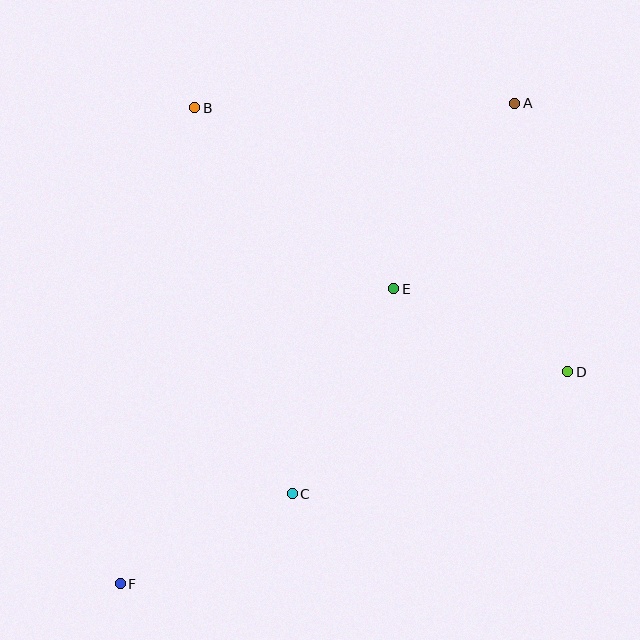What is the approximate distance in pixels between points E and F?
The distance between E and F is approximately 402 pixels.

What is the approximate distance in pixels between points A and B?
The distance between A and B is approximately 320 pixels.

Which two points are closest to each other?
Points D and E are closest to each other.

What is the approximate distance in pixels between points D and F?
The distance between D and F is approximately 495 pixels.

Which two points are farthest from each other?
Points A and F are farthest from each other.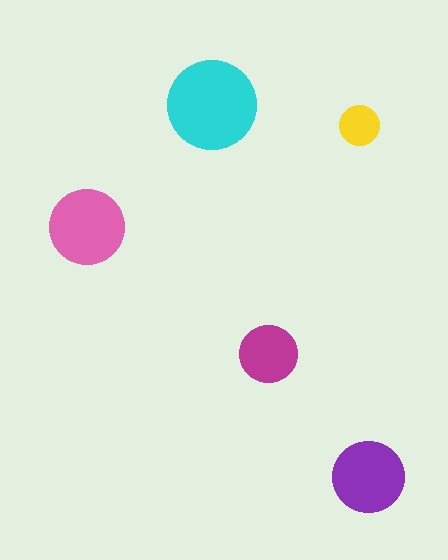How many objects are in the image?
There are 5 objects in the image.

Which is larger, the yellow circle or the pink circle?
The pink one.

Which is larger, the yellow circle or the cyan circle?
The cyan one.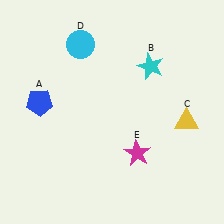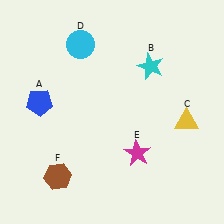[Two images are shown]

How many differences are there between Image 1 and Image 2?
There is 1 difference between the two images.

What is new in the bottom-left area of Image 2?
A brown hexagon (F) was added in the bottom-left area of Image 2.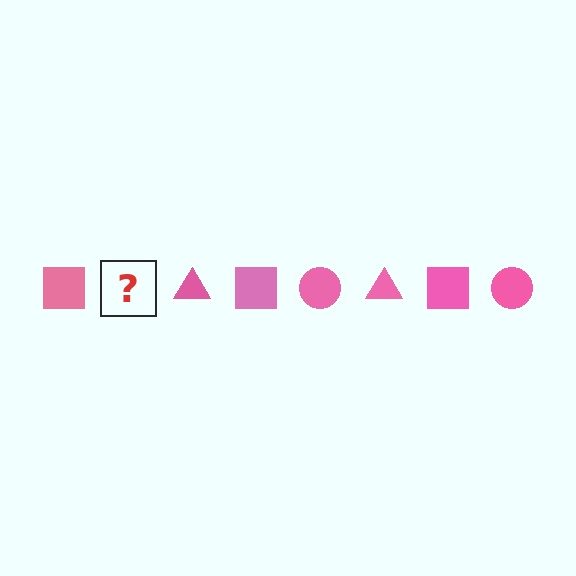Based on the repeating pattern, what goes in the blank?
The blank should be a pink circle.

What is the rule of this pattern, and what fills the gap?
The rule is that the pattern cycles through square, circle, triangle shapes in pink. The gap should be filled with a pink circle.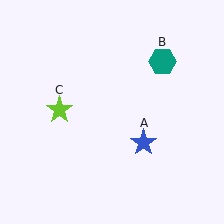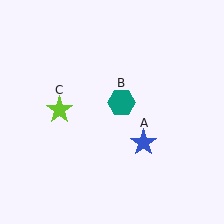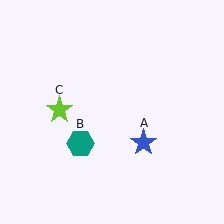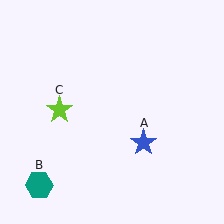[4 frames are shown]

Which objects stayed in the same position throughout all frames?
Blue star (object A) and lime star (object C) remained stationary.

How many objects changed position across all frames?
1 object changed position: teal hexagon (object B).